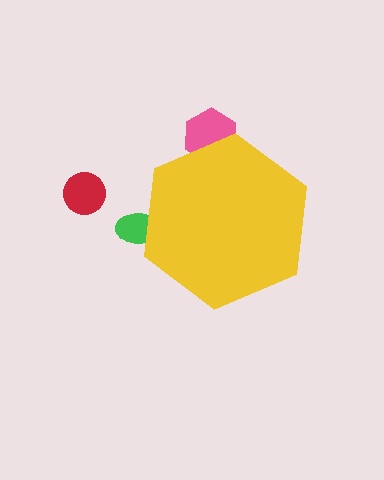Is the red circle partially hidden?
No, the red circle is fully visible.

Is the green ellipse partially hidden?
Yes, the green ellipse is partially hidden behind the yellow hexagon.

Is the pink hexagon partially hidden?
Yes, the pink hexagon is partially hidden behind the yellow hexagon.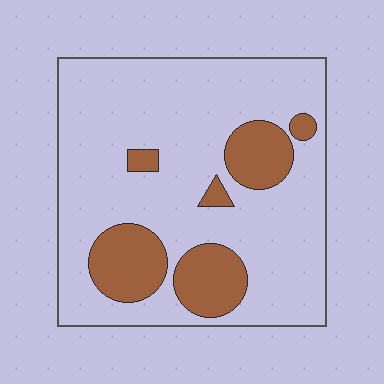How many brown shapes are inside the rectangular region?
6.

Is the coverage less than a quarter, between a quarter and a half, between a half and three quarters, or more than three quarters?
Less than a quarter.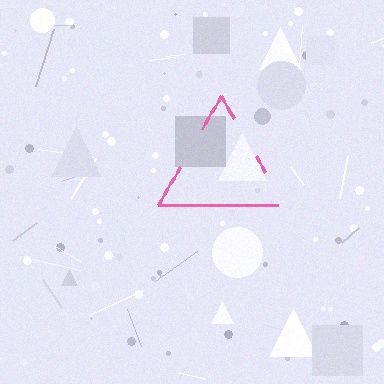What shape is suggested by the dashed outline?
The dashed outline suggests a triangle.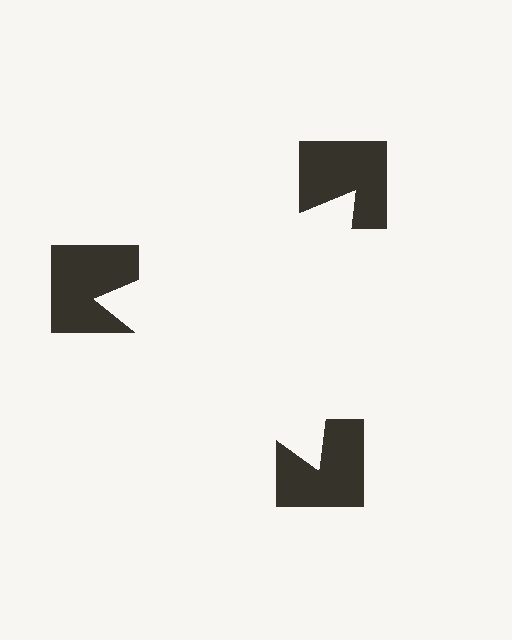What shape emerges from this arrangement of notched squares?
An illusory triangle — its edges are inferred from the aligned wedge cuts in the notched squares, not physically drawn.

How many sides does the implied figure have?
3 sides.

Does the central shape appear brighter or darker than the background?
It typically appears slightly brighter than the background, even though no actual brightness change is drawn.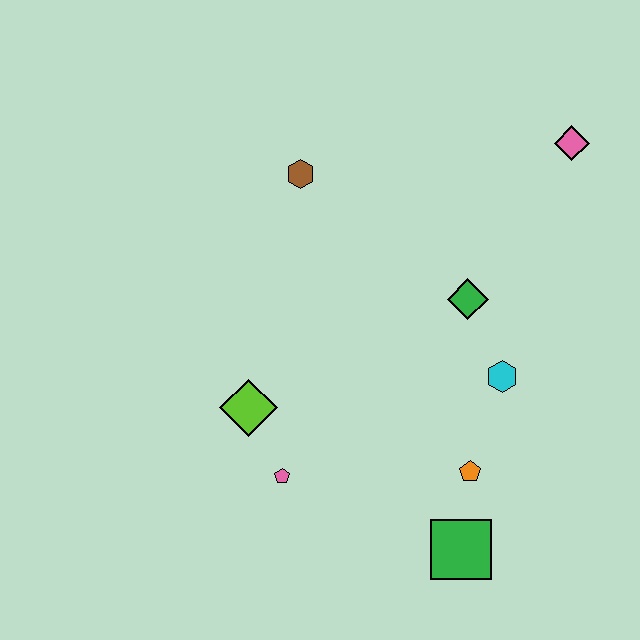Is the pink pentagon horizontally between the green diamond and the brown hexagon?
No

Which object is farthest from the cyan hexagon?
The brown hexagon is farthest from the cyan hexagon.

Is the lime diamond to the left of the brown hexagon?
Yes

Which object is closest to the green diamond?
The cyan hexagon is closest to the green diamond.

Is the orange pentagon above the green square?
Yes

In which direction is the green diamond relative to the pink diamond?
The green diamond is below the pink diamond.